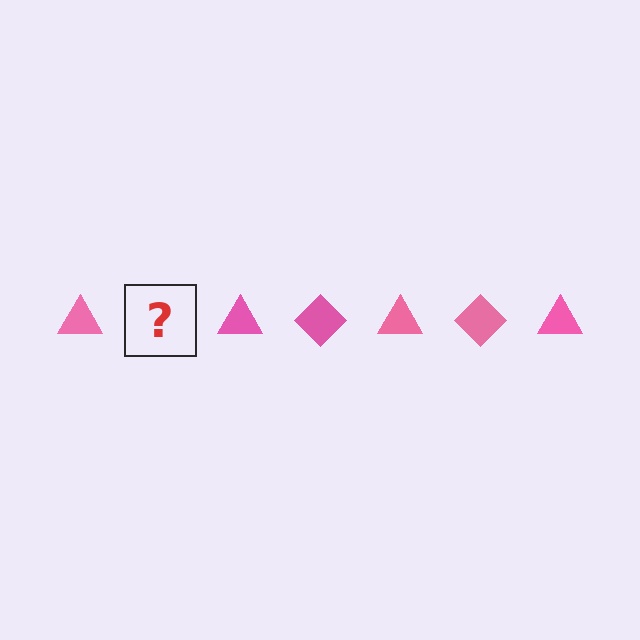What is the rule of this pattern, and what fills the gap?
The rule is that the pattern cycles through triangle, diamond shapes in pink. The gap should be filled with a pink diamond.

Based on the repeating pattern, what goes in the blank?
The blank should be a pink diamond.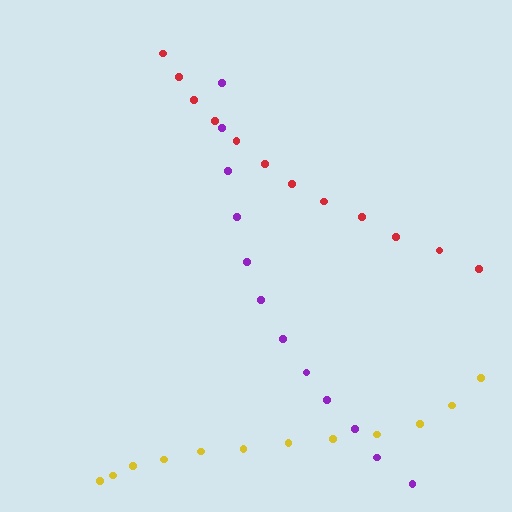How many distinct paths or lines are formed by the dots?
There are 3 distinct paths.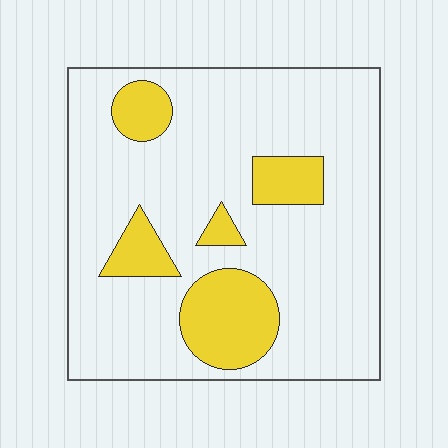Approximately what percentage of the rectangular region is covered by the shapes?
Approximately 20%.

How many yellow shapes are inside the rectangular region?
5.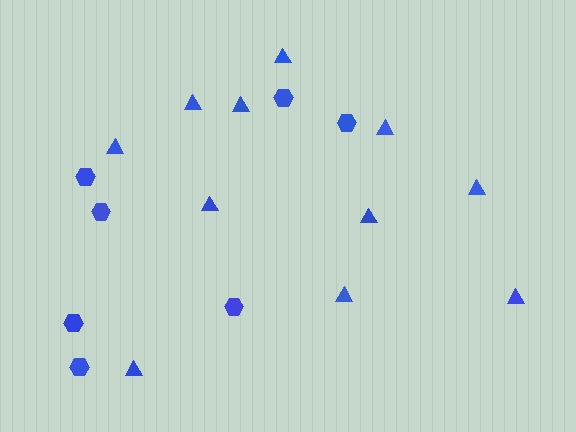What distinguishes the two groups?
There are 2 groups: one group of triangles (11) and one group of hexagons (7).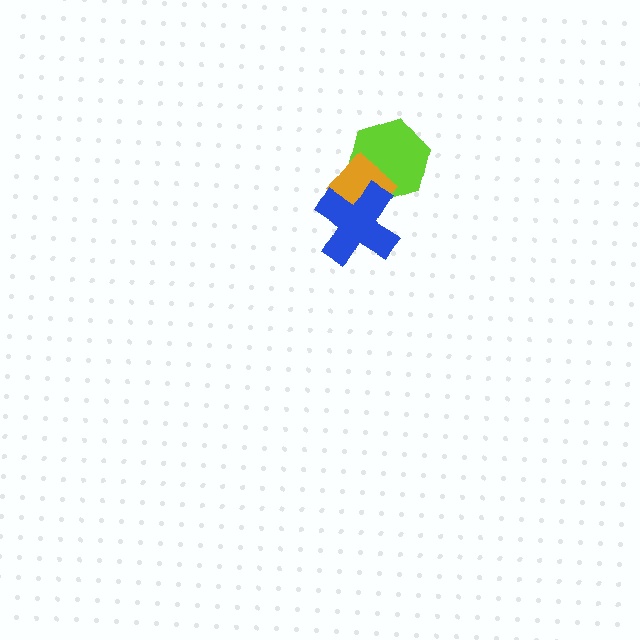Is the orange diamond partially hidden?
Yes, it is partially covered by another shape.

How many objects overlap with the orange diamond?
2 objects overlap with the orange diamond.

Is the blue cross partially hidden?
No, no other shape covers it.